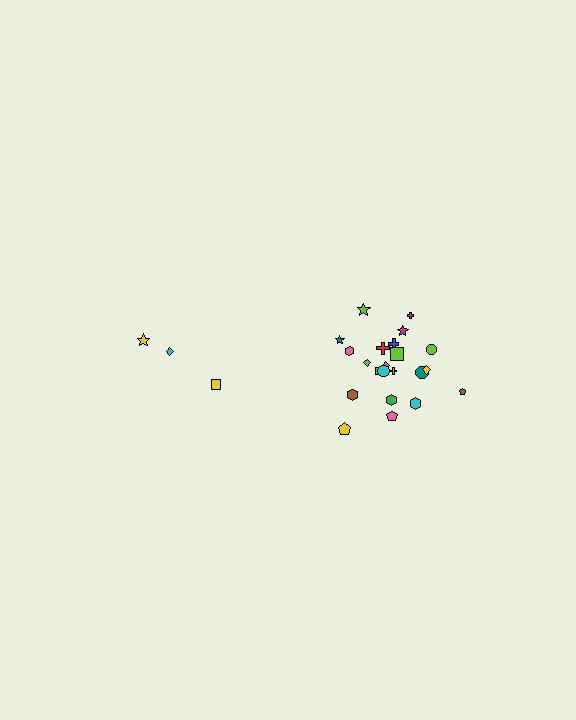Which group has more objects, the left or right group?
The right group.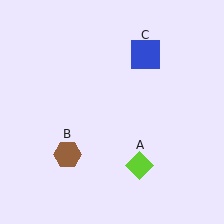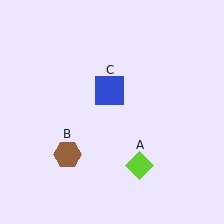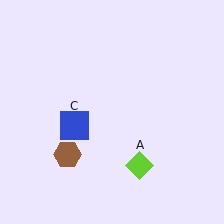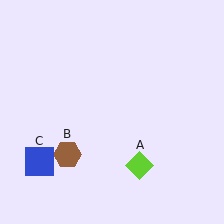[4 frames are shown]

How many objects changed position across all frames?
1 object changed position: blue square (object C).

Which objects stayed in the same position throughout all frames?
Lime diamond (object A) and brown hexagon (object B) remained stationary.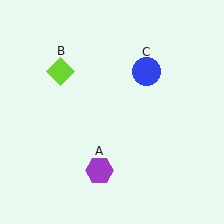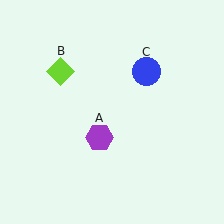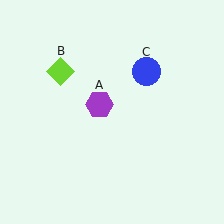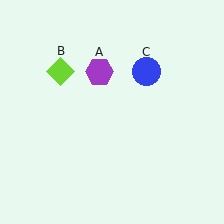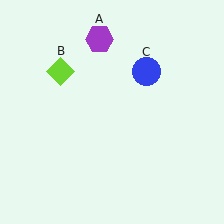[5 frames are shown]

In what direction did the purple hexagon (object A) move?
The purple hexagon (object A) moved up.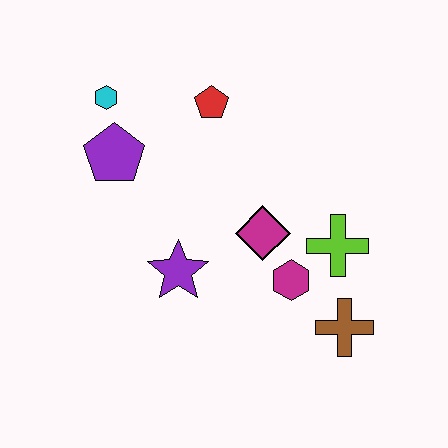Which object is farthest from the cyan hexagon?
The brown cross is farthest from the cyan hexagon.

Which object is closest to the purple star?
The magenta diamond is closest to the purple star.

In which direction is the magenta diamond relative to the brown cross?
The magenta diamond is above the brown cross.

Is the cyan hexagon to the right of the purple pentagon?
No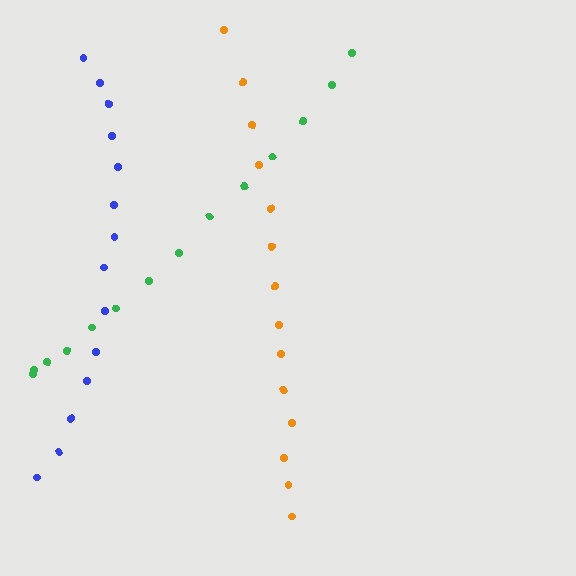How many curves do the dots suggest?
There are 3 distinct paths.